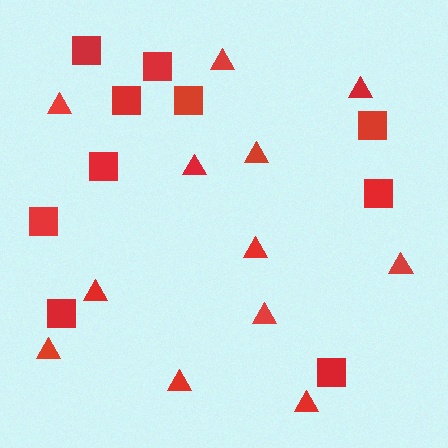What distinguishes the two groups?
There are 2 groups: one group of triangles (12) and one group of squares (10).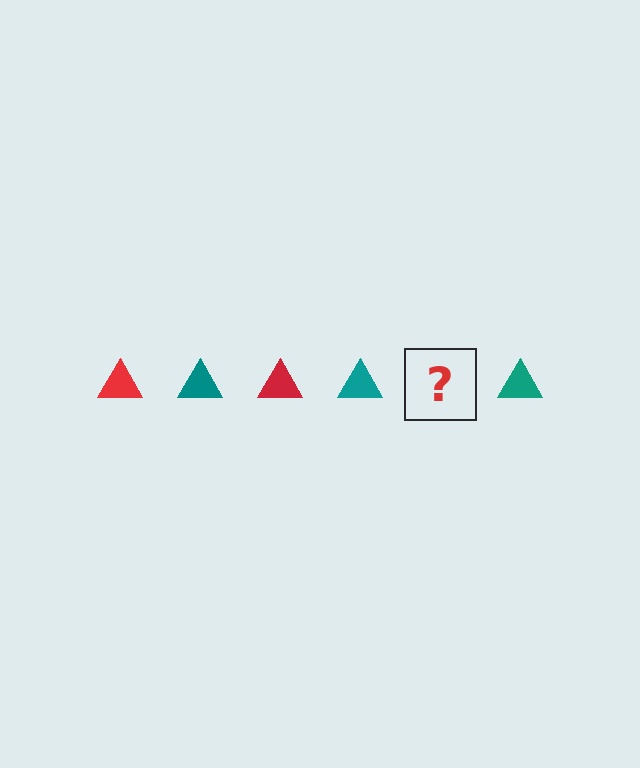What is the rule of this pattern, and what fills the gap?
The rule is that the pattern cycles through red, teal triangles. The gap should be filled with a red triangle.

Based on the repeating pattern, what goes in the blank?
The blank should be a red triangle.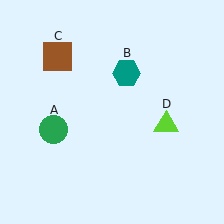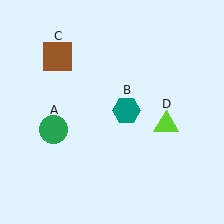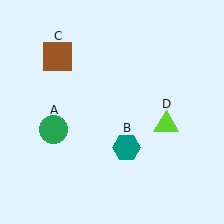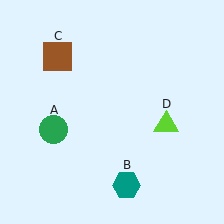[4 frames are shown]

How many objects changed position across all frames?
1 object changed position: teal hexagon (object B).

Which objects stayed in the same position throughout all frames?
Green circle (object A) and brown square (object C) and lime triangle (object D) remained stationary.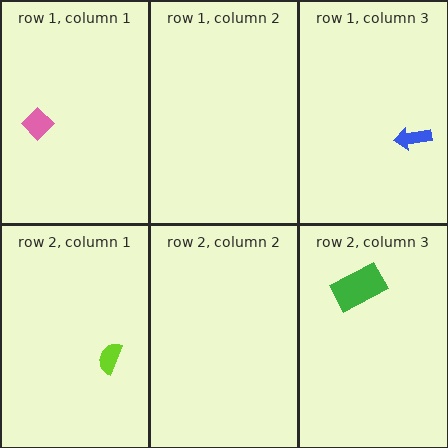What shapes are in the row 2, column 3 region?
The green rectangle.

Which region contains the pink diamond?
The row 1, column 1 region.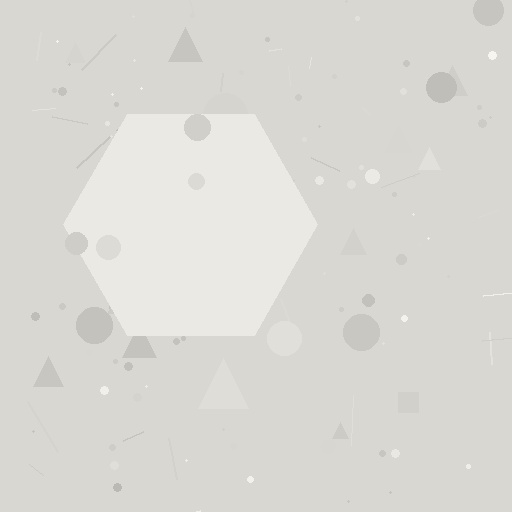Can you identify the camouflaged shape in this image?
The camouflaged shape is a hexagon.